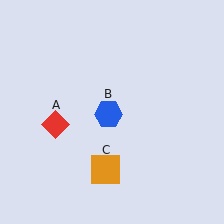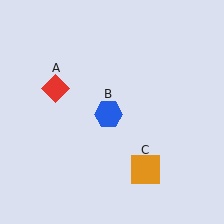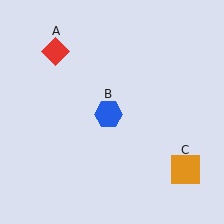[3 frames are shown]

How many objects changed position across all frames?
2 objects changed position: red diamond (object A), orange square (object C).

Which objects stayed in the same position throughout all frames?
Blue hexagon (object B) remained stationary.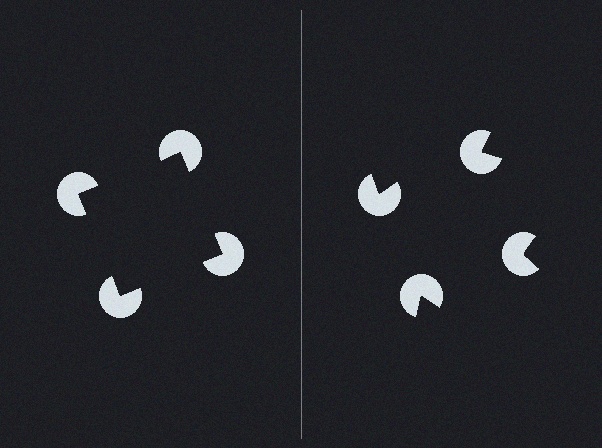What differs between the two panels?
The pac-man discs are positioned identically on both sides; only the wedge orientations differ. On the left they align to a square; on the right they are misaligned.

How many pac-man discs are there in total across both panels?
8 — 4 on each side.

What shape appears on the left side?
An illusory square.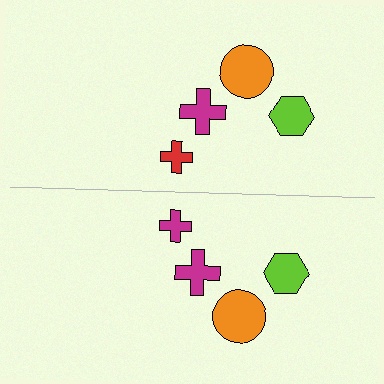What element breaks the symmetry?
The magenta cross on the bottom side breaks the symmetry — its mirror counterpart is red.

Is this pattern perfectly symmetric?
No, the pattern is not perfectly symmetric. The magenta cross on the bottom side breaks the symmetry — its mirror counterpart is red.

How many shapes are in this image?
There are 8 shapes in this image.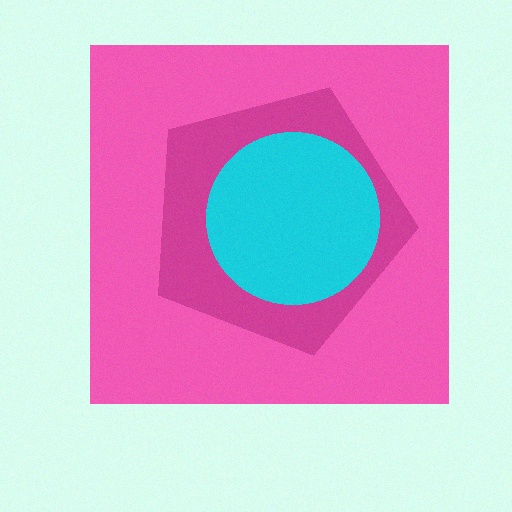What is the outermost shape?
The pink square.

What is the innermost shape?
The cyan circle.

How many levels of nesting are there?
3.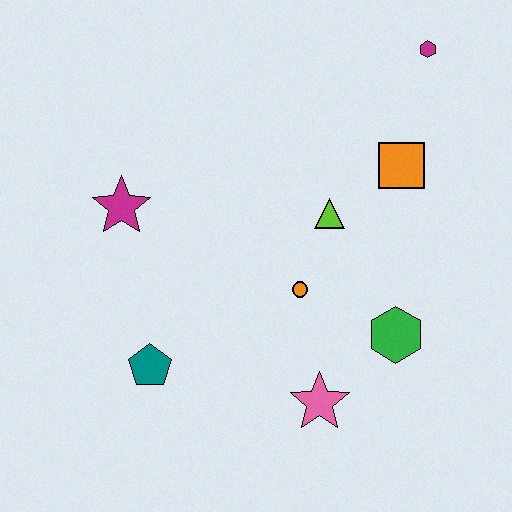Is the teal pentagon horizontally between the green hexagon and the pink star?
No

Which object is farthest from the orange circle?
The magenta hexagon is farthest from the orange circle.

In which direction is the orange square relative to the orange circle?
The orange square is above the orange circle.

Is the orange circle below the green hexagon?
No